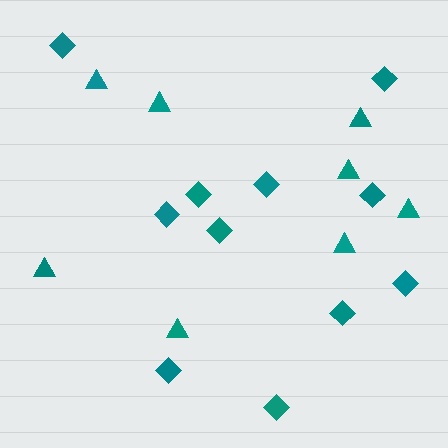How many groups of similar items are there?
There are 2 groups: one group of diamonds (11) and one group of triangles (8).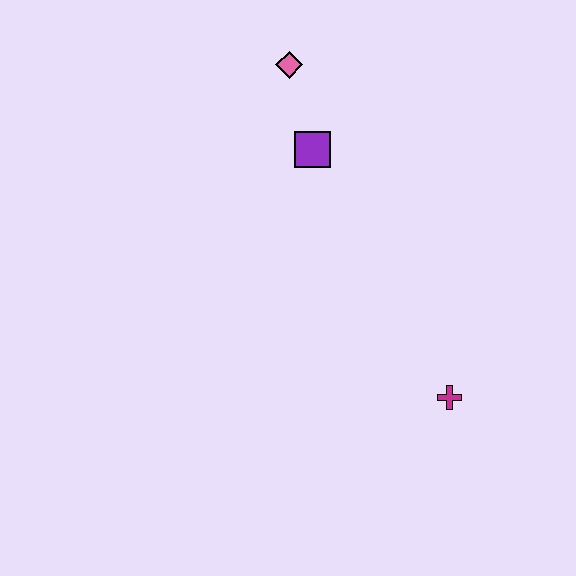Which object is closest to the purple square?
The pink diamond is closest to the purple square.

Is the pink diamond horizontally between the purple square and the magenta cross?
No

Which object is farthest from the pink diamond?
The magenta cross is farthest from the pink diamond.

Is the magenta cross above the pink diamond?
No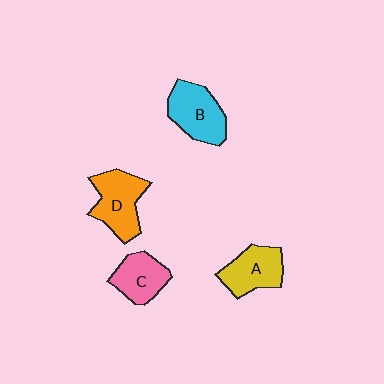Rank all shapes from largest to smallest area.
From largest to smallest: D (orange), B (cyan), A (yellow), C (pink).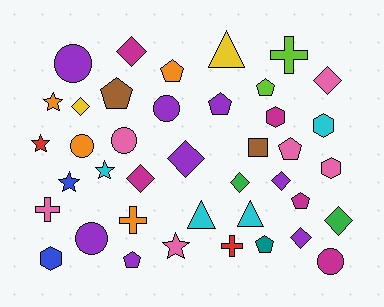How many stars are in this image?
There are 5 stars.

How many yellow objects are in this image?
There are 2 yellow objects.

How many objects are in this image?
There are 40 objects.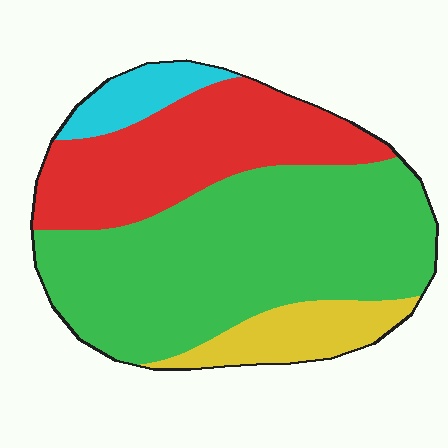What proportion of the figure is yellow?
Yellow takes up about one tenth (1/10) of the figure.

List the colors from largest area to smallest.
From largest to smallest: green, red, yellow, cyan.